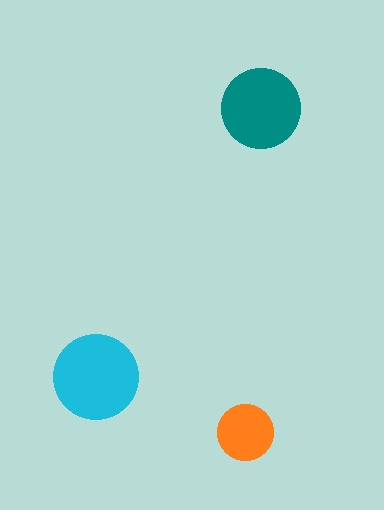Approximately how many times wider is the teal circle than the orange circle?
About 1.5 times wider.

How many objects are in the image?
There are 3 objects in the image.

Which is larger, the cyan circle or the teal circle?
The cyan one.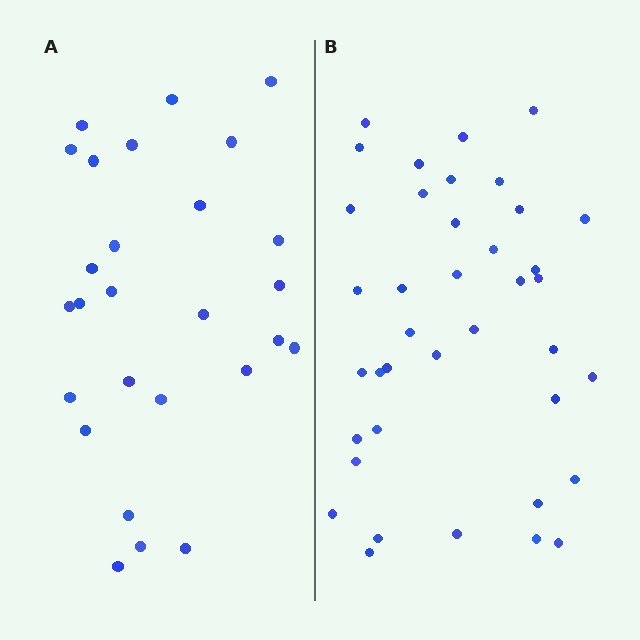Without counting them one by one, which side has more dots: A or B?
Region B (the right region) has more dots.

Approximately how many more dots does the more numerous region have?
Region B has roughly 12 or so more dots than region A.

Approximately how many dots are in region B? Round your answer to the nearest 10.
About 40 dots. (The exact count is 39, which rounds to 40.)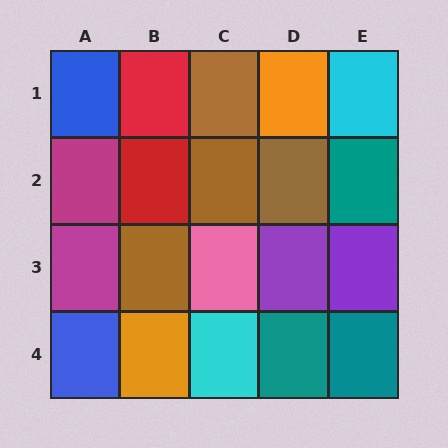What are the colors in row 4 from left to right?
Blue, orange, cyan, teal, teal.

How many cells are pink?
1 cell is pink.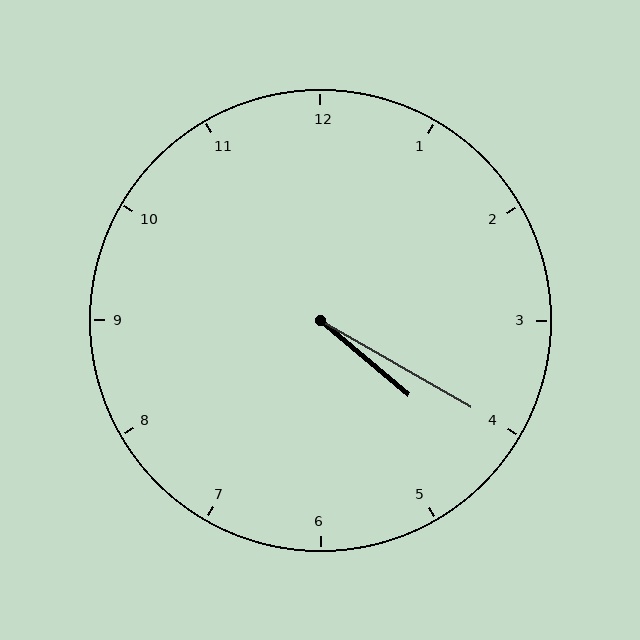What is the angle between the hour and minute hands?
Approximately 10 degrees.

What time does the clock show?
4:20.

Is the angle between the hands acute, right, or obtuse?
It is acute.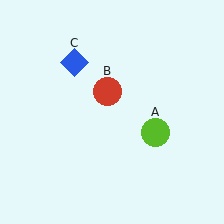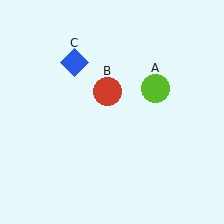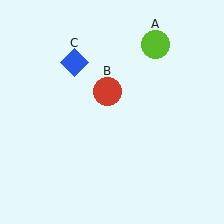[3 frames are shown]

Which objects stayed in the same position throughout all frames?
Red circle (object B) and blue diamond (object C) remained stationary.